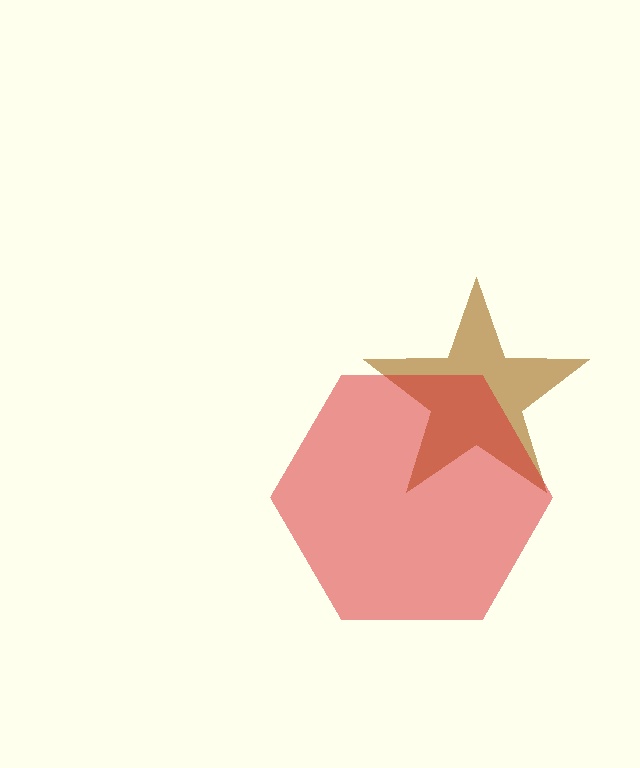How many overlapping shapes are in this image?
There are 2 overlapping shapes in the image.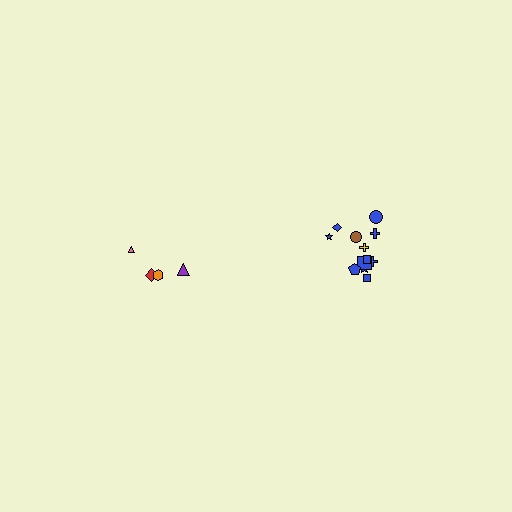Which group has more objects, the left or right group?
The right group.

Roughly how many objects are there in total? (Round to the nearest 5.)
Roughly 15 objects in total.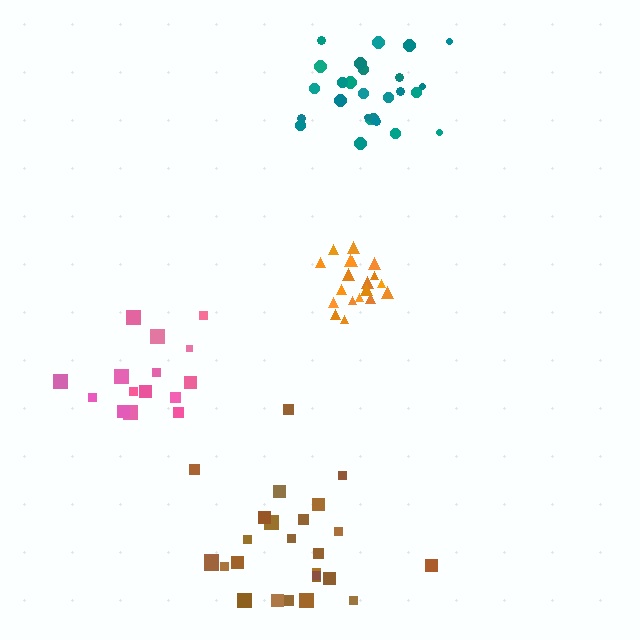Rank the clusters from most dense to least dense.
teal, orange, pink, brown.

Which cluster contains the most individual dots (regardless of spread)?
Teal (27).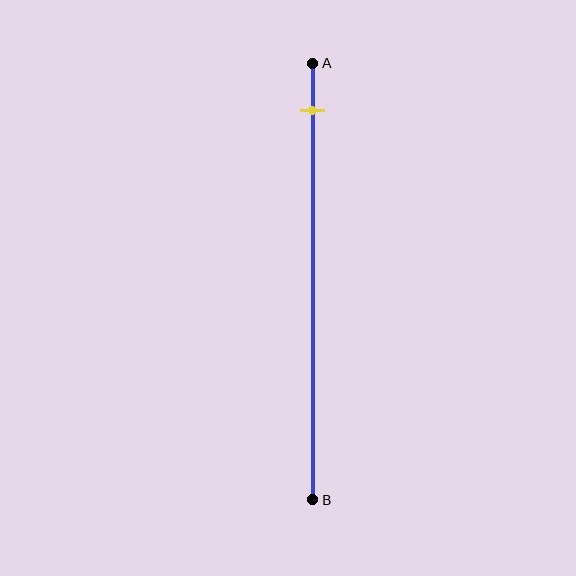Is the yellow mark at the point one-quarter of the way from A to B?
No, the mark is at about 10% from A, not at the 25% one-quarter point.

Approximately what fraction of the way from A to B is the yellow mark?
The yellow mark is approximately 10% of the way from A to B.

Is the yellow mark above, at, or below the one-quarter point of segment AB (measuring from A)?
The yellow mark is above the one-quarter point of segment AB.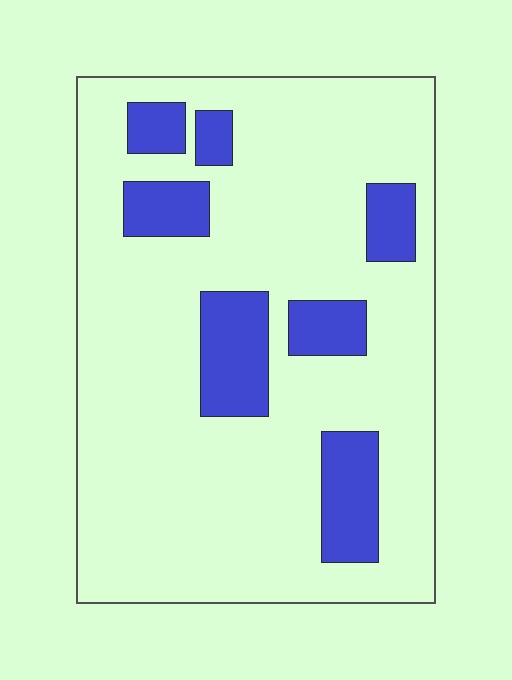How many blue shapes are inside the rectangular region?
7.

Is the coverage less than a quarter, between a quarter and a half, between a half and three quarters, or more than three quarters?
Less than a quarter.